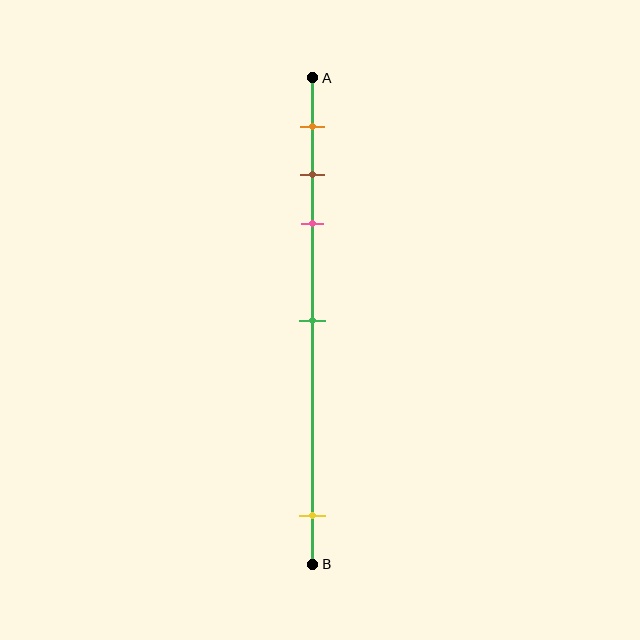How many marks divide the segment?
There are 5 marks dividing the segment.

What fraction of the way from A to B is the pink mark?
The pink mark is approximately 30% (0.3) of the way from A to B.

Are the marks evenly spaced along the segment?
No, the marks are not evenly spaced.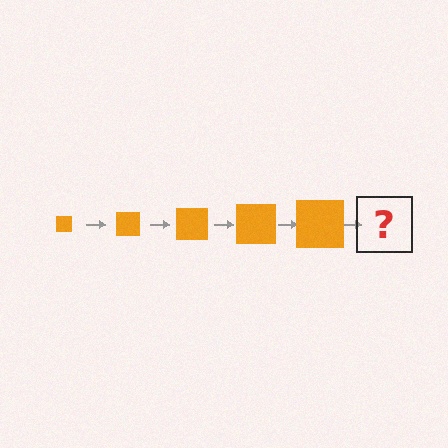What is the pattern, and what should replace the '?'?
The pattern is that the square gets progressively larger each step. The '?' should be an orange square, larger than the previous one.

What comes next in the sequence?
The next element should be an orange square, larger than the previous one.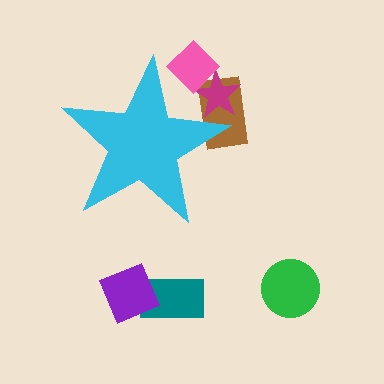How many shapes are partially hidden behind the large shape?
3 shapes are partially hidden.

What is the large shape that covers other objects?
A cyan star.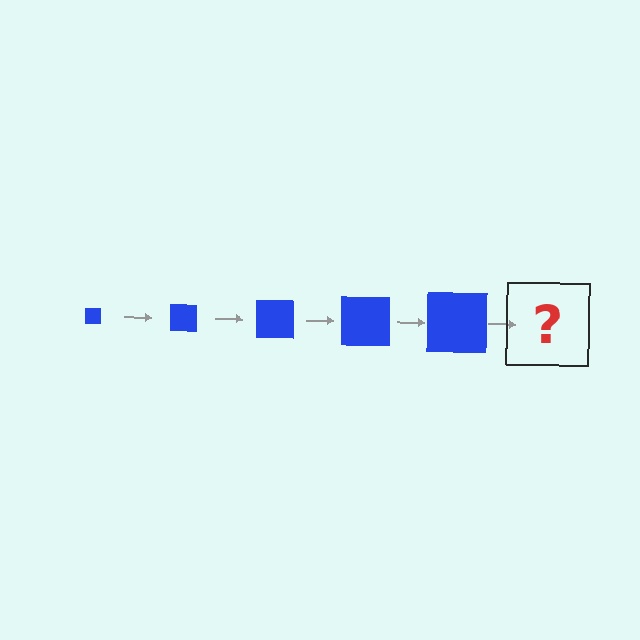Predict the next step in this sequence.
The next step is a blue square, larger than the previous one.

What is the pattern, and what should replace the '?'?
The pattern is that the square gets progressively larger each step. The '?' should be a blue square, larger than the previous one.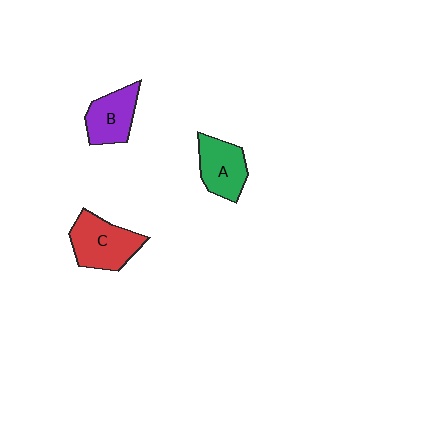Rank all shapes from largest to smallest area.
From largest to smallest: C (red), A (green), B (purple).